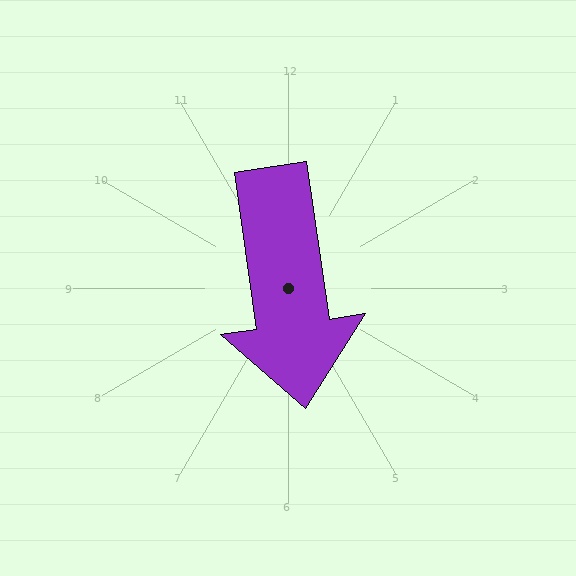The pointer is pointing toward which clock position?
Roughly 6 o'clock.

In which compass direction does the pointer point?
South.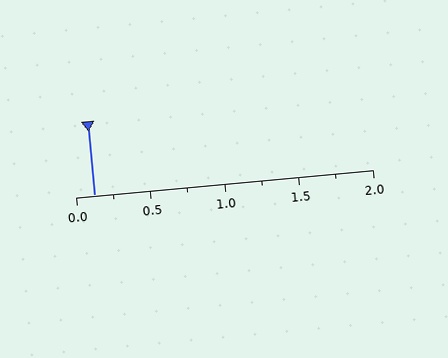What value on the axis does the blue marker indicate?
The marker indicates approximately 0.12.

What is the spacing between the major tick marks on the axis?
The major ticks are spaced 0.5 apart.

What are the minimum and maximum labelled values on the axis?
The axis runs from 0.0 to 2.0.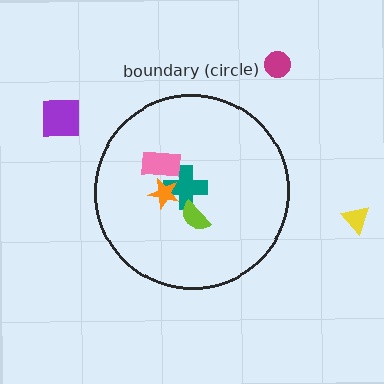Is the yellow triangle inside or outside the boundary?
Outside.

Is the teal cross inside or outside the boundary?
Inside.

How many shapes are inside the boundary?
4 inside, 3 outside.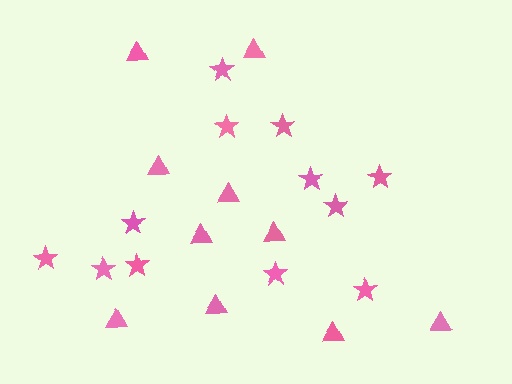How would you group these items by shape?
There are 2 groups: one group of triangles (10) and one group of stars (12).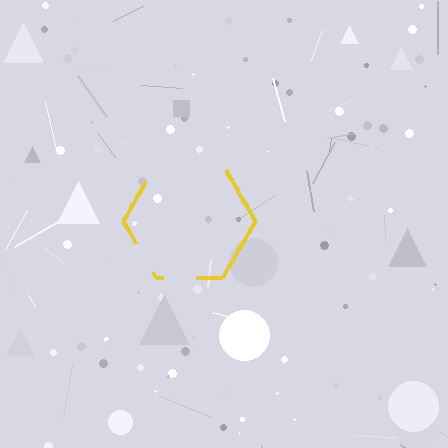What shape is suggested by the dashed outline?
The dashed outline suggests a hexagon.